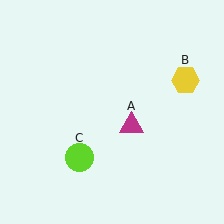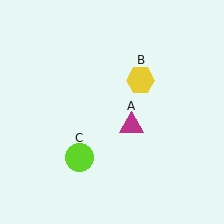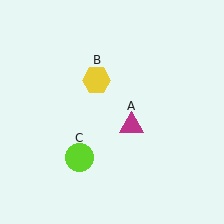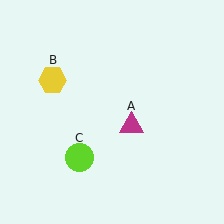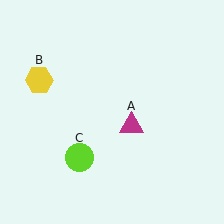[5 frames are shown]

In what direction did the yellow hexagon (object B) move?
The yellow hexagon (object B) moved left.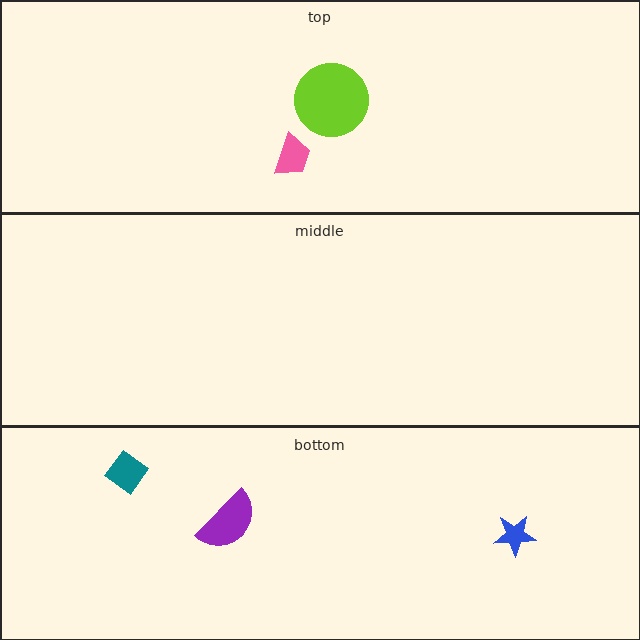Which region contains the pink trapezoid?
The top region.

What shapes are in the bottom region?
The purple semicircle, the blue star, the teal diamond.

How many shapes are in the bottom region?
3.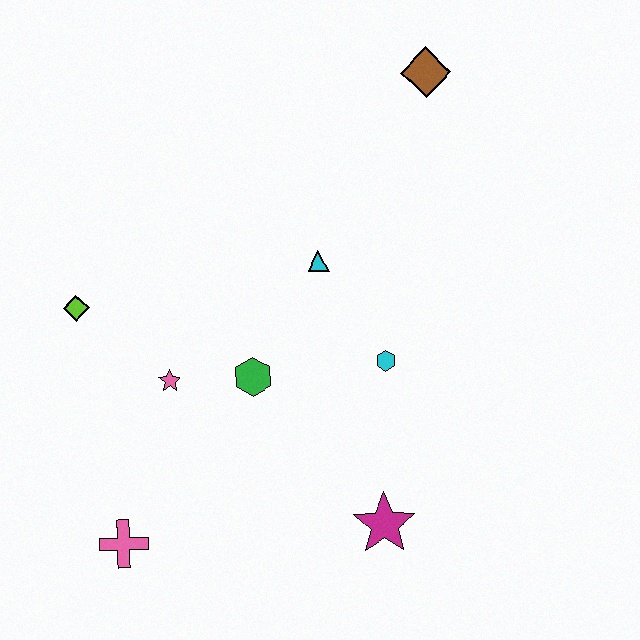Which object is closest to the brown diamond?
The cyan triangle is closest to the brown diamond.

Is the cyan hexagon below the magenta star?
No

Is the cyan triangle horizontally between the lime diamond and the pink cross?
No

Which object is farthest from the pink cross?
The brown diamond is farthest from the pink cross.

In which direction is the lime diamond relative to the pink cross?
The lime diamond is above the pink cross.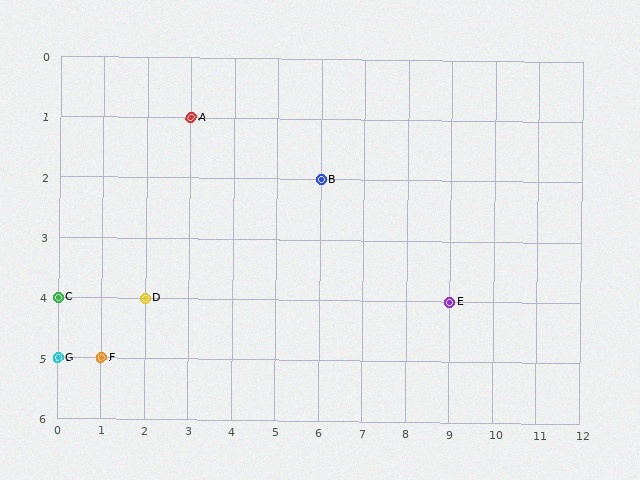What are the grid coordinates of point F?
Point F is at grid coordinates (1, 5).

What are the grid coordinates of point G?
Point G is at grid coordinates (0, 5).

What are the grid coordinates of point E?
Point E is at grid coordinates (9, 4).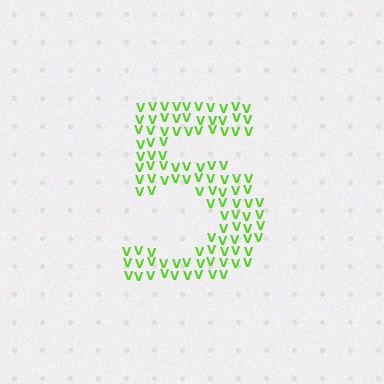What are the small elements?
The small elements are letter V's.